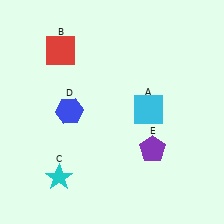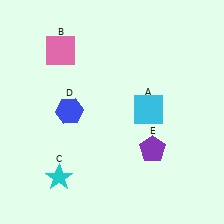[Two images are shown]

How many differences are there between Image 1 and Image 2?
There is 1 difference between the two images.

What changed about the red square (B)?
In Image 1, B is red. In Image 2, it changed to pink.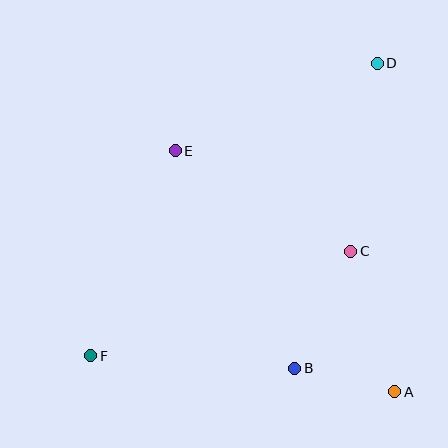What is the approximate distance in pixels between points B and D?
The distance between B and D is approximately 316 pixels.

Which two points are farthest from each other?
Points D and F are farthest from each other.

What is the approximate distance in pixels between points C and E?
The distance between C and E is approximately 202 pixels.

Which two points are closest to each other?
Points A and B are closest to each other.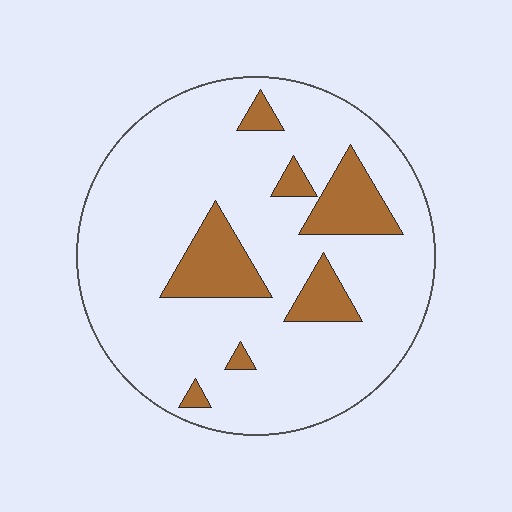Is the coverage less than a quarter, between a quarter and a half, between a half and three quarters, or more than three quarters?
Less than a quarter.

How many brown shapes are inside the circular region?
7.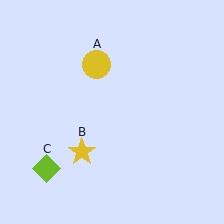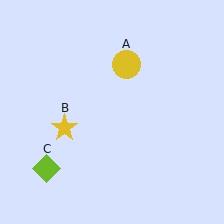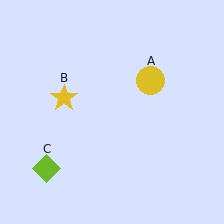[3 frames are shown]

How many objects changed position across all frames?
2 objects changed position: yellow circle (object A), yellow star (object B).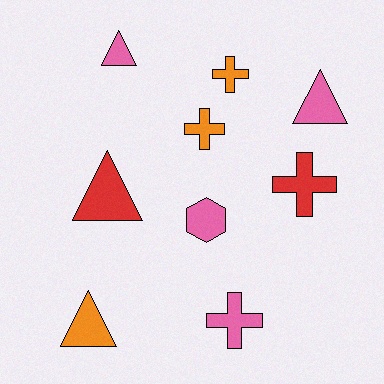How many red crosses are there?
There is 1 red cross.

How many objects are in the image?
There are 9 objects.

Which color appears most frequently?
Pink, with 4 objects.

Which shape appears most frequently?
Triangle, with 4 objects.